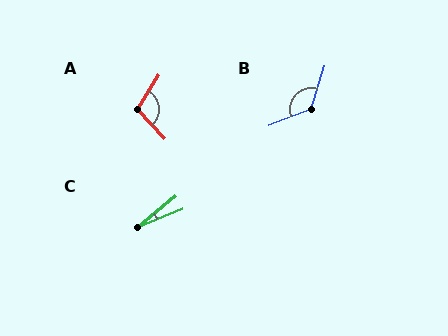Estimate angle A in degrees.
Approximately 104 degrees.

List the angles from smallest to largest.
C (17°), A (104°), B (129°).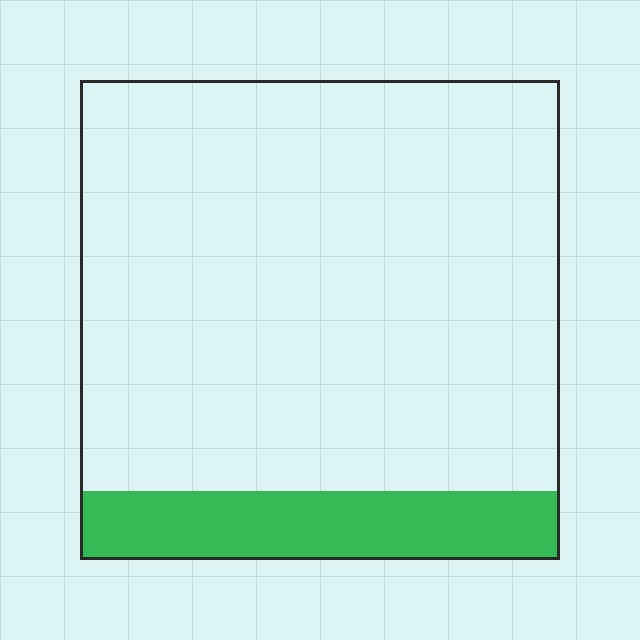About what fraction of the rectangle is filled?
About one eighth (1/8).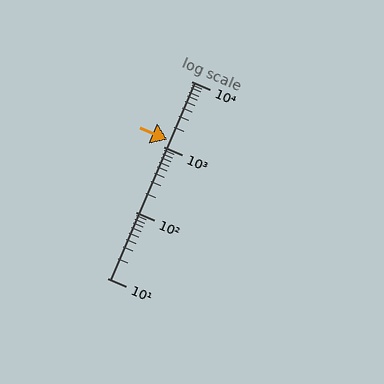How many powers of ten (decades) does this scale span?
The scale spans 3 decades, from 10 to 10000.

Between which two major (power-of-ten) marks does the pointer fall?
The pointer is between 1000 and 10000.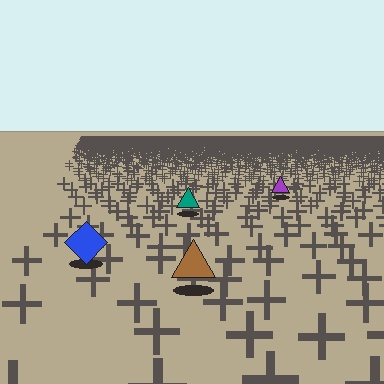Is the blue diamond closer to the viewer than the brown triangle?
No. The brown triangle is closer — you can tell from the texture gradient: the ground texture is coarser near it.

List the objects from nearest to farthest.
From nearest to farthest: the brown triangle, the blue diamond, the teal triangle, the purple triangle.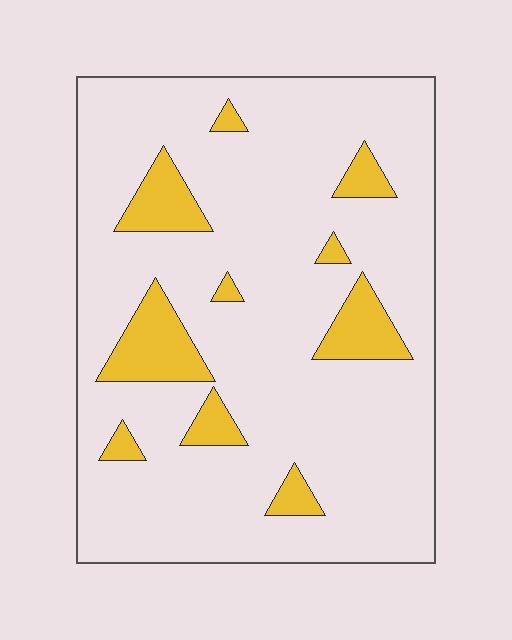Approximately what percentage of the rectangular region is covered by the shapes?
Approximately 15%.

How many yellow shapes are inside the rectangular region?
10.